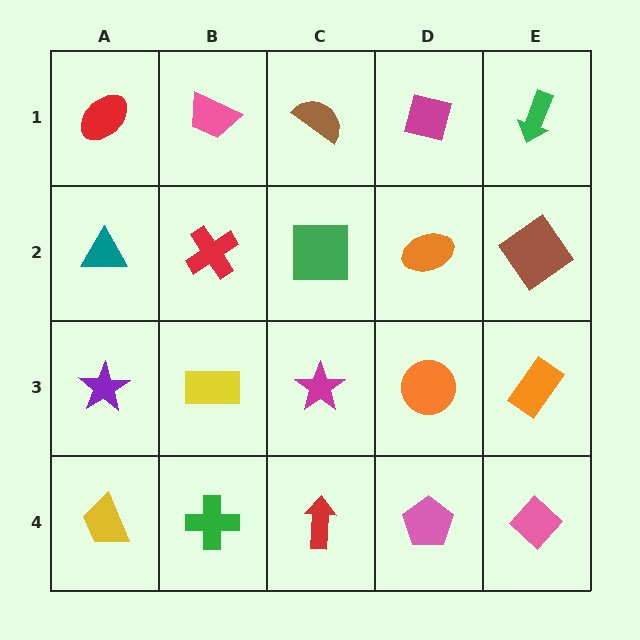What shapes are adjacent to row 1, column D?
An orange ellipse (row 2, column D), a brown semicircle (row 1, column C), a green arrow (row 1, column E).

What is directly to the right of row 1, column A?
A pink trapezoid.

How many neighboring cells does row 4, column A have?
2.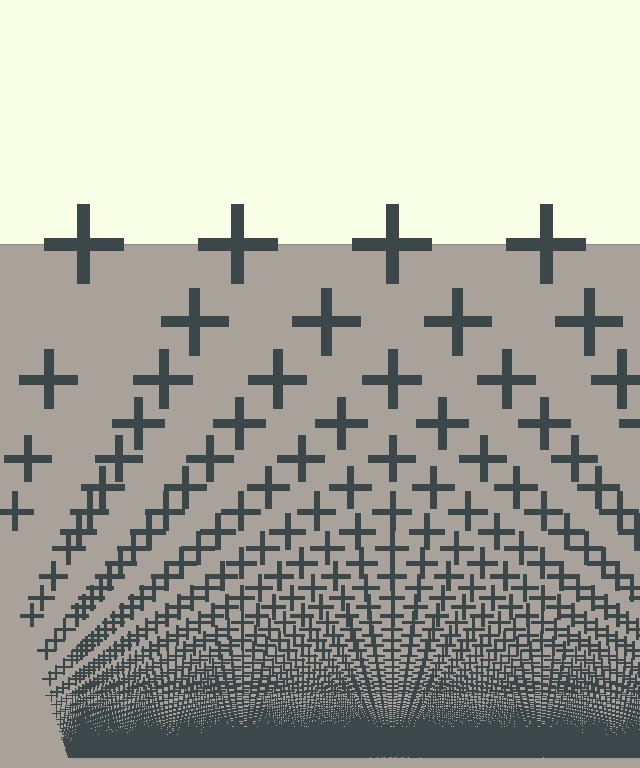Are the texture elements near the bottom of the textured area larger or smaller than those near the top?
Smaller. The gradient is inverted — elements near the bottom are smaller and denser.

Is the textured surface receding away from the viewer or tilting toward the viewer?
The surface appears to tilt toward the viewer. Texture elements get larger and sparser toward the top.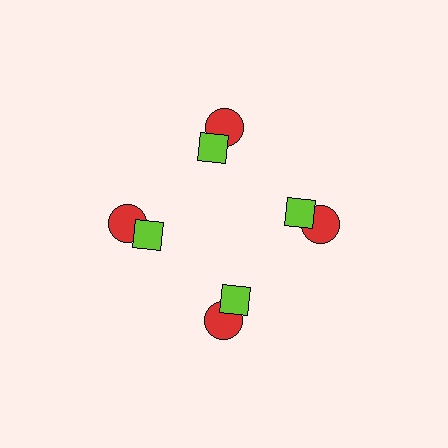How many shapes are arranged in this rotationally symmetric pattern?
There are 8 shapes, arranged in 4 groups of 2.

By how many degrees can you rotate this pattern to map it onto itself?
The pattern maps onto itself every 90 degrees of rotation.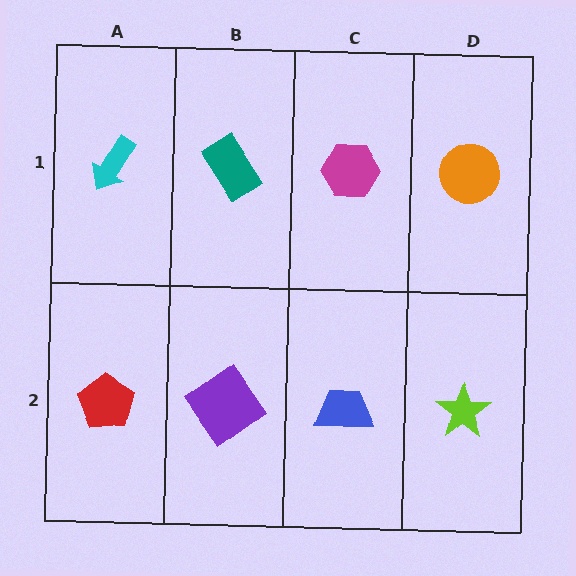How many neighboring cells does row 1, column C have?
3.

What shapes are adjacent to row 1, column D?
A lime star (row 2, column D), a magenta hexagon (row 1, column C).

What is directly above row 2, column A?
A cyan arrow.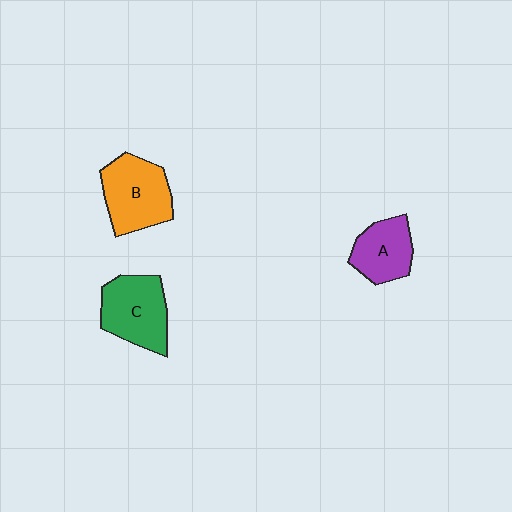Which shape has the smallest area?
Shape A (purple).